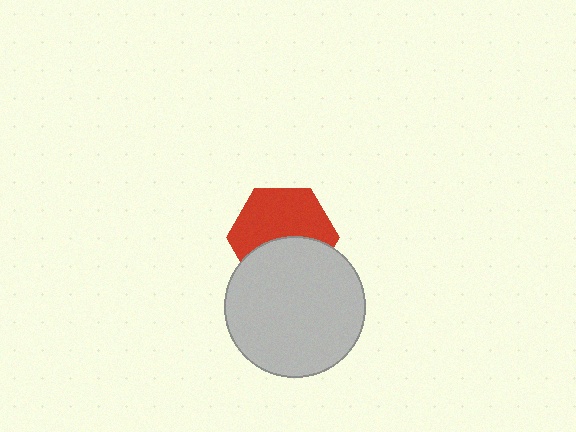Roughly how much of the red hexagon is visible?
About half of it is visible (roughly 57%).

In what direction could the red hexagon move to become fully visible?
The red hexagon could move up. That would shift it out from behind the light gray circle entirely.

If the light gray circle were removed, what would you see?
You would see the complete red hexagon.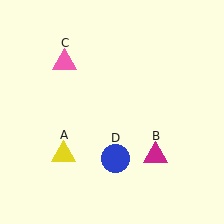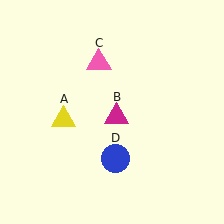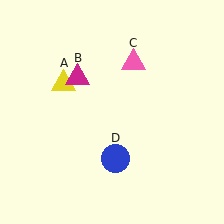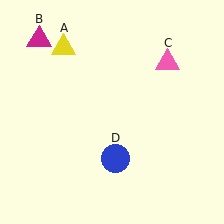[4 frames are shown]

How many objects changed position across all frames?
3 objects changed position: yellow triangle (object A), magenta triangle (object B), pink triangle (object C).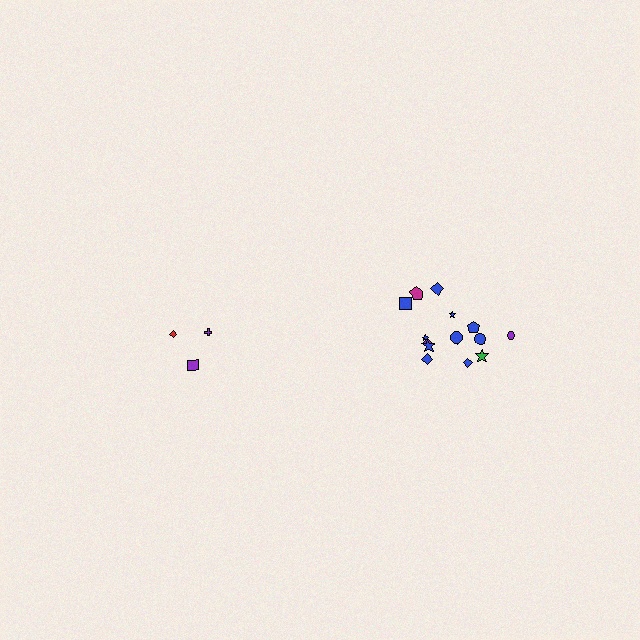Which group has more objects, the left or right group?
The right group.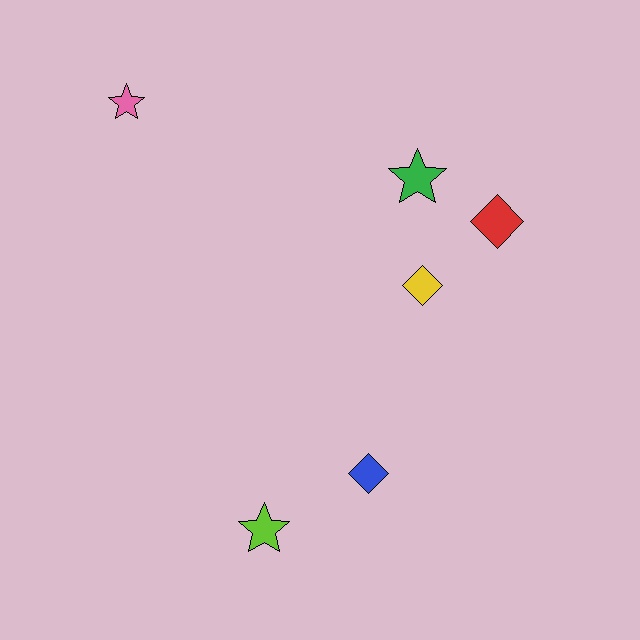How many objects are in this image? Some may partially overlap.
There are 6 objects.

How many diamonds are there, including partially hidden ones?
There are 3 diamonds.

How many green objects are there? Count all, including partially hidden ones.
There is 1 green object.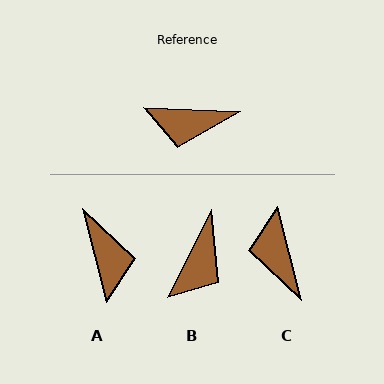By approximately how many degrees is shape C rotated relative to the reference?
Approximately 74 degrees clockwise.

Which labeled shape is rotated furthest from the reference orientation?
A, about 107 degrees away.